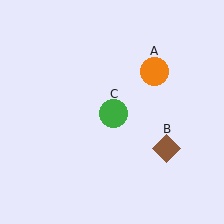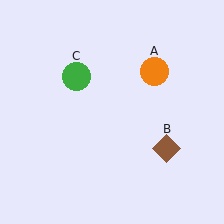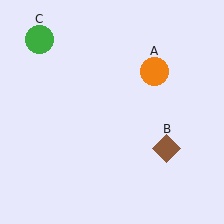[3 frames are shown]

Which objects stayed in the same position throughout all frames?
Orange circle (object A) and brown diamond (object B) remained stationary.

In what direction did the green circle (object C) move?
The green circle (object C) moved up and to the left.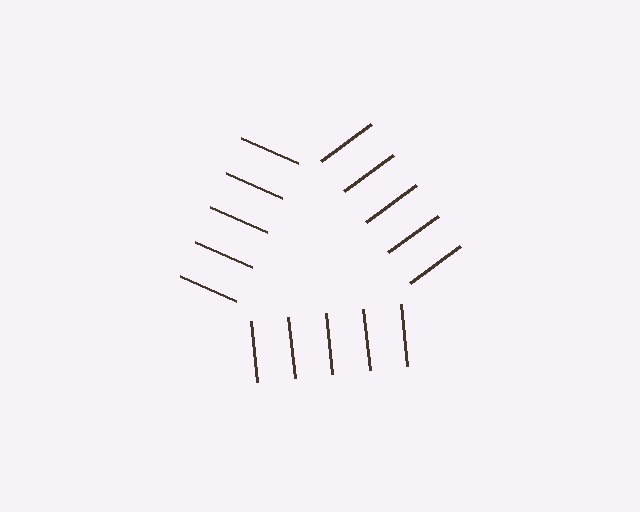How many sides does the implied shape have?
3 sides — the line-ends trace a triangle.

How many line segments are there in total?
15 — 5 along each of the 3 edges.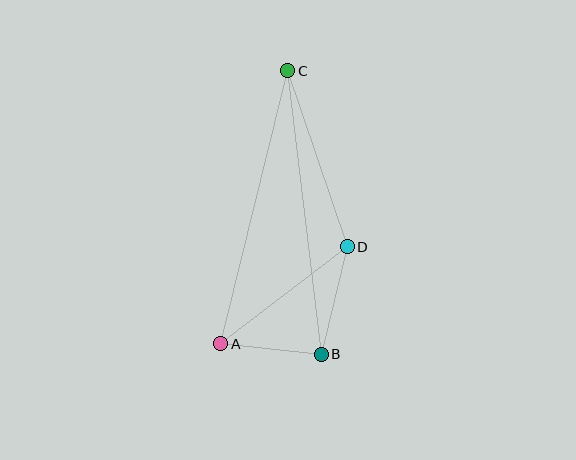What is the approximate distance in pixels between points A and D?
The distance between A and D is approximately 159 pixels.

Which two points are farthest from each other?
Points B and C are farthest from each other.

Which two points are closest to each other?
Points A and B are closest to each other.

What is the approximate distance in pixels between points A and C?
The distance between A and C is approximately 281 pixels.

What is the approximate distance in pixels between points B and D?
The distance between B and D is approximately 111 pixels.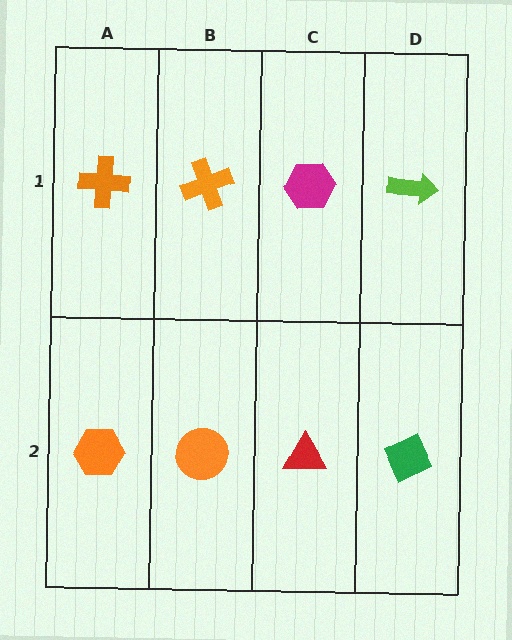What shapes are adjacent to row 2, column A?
An orange cross (row 1, column A), an orange circle (row 2, column B).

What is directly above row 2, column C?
A magenta hexagon.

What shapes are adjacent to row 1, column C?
A red triangle (row 2, column C), an orange cross (row 1, column B), a lime arrow (row 1, column D).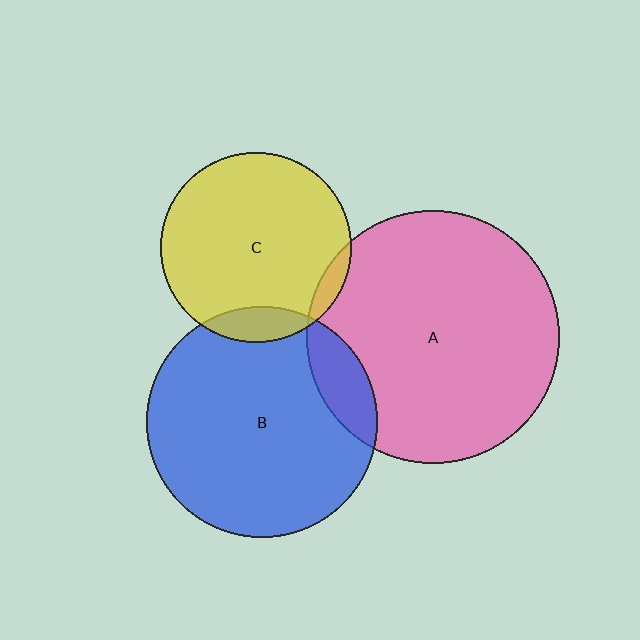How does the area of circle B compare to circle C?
Approximately 1.5 times.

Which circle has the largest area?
Circle A (pink).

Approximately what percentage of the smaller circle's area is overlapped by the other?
Approximately 5%.